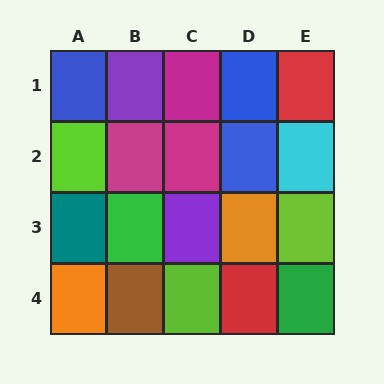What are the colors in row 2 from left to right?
Lime, magenta, magenta, blue, cyan.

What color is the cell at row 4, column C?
Lime.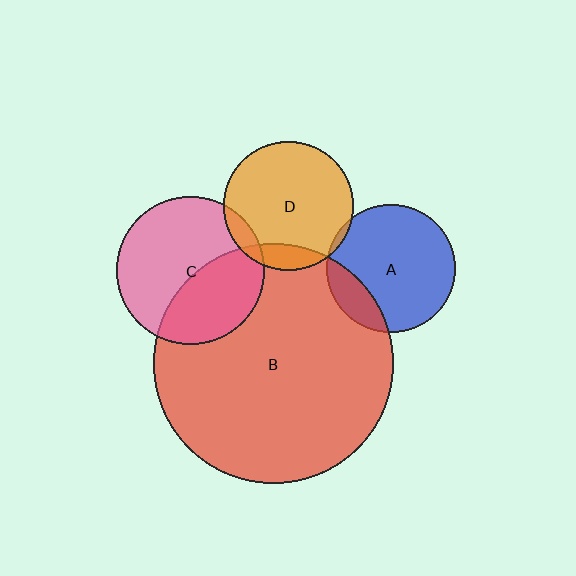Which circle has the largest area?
Circle B (red).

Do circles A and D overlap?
Yes.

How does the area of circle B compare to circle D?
Approximately 3.4 times.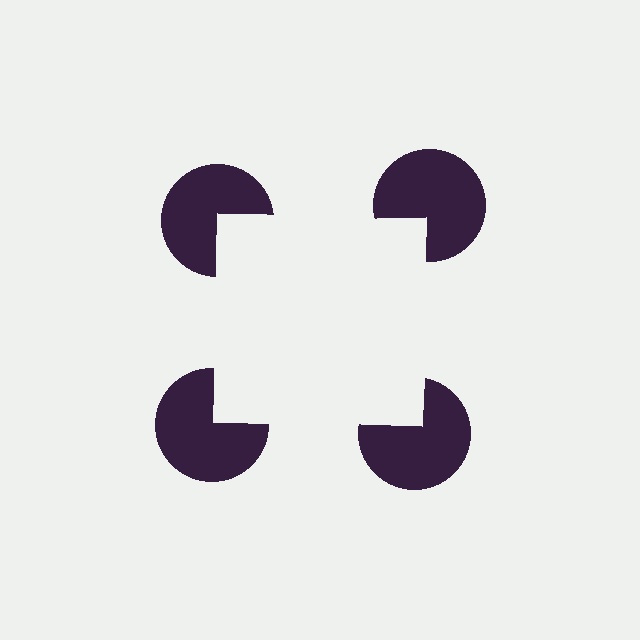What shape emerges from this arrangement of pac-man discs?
An illusory square — its edges are inferred from the aligned wedge cuts in the pac-man discs, not physically drawn.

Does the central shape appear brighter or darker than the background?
It typically appears slightly brighter than the background, even though no actual brightness change is drawn.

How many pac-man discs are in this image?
There are 4 — one at each vertex of the illusory square.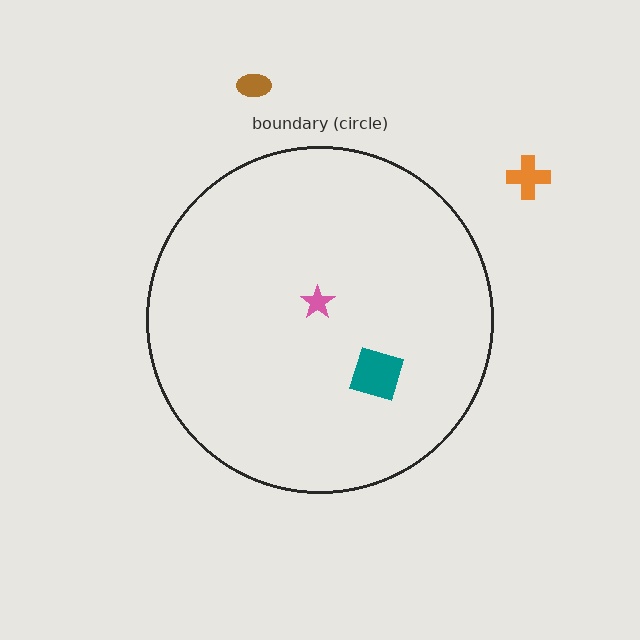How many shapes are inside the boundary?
2 inside, 2 outside.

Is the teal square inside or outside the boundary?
Inside.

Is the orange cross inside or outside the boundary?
Outside.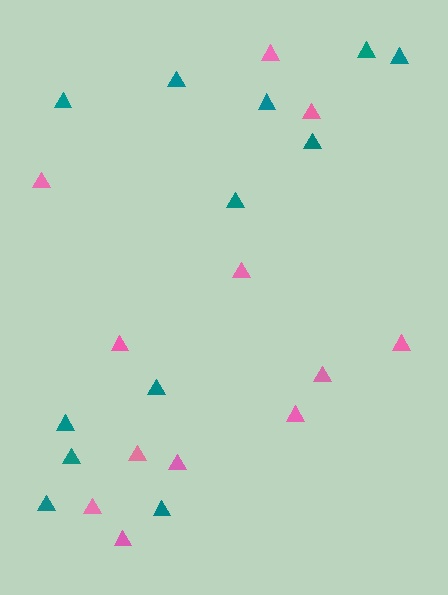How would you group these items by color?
There are 2 groups: one group of teal triangles (12) and one group of pink triangles (12).